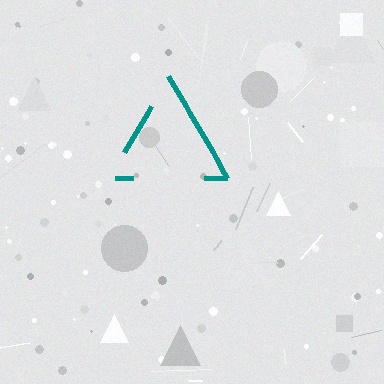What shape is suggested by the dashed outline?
The dashed outline suggests a triangle.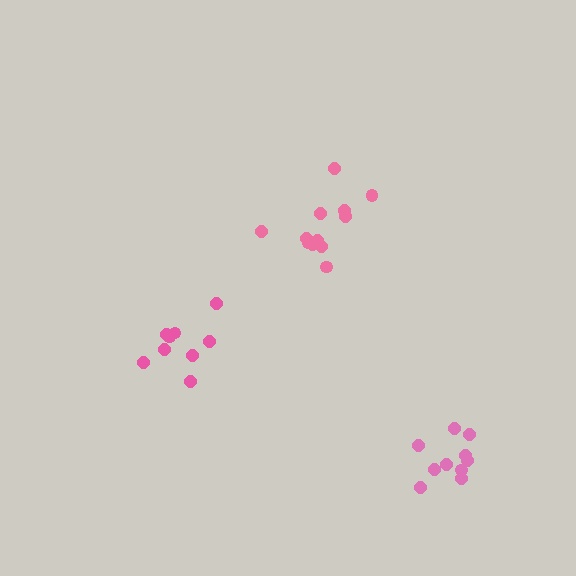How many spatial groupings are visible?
There are 3 spatial groupings.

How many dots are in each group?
Group 1: 9 dots, Group 2: 10 dots, Group 3: 12 dots (31 total).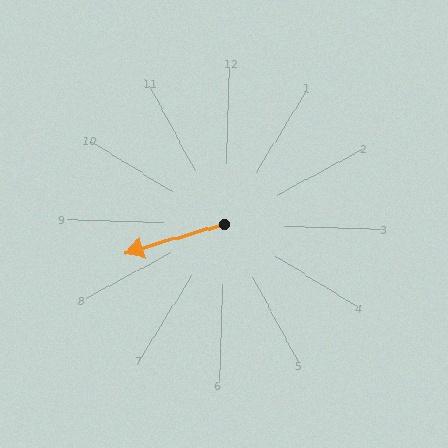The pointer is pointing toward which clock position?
Roughly 8 o'clock.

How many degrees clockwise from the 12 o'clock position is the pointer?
Approximately 252 degrees.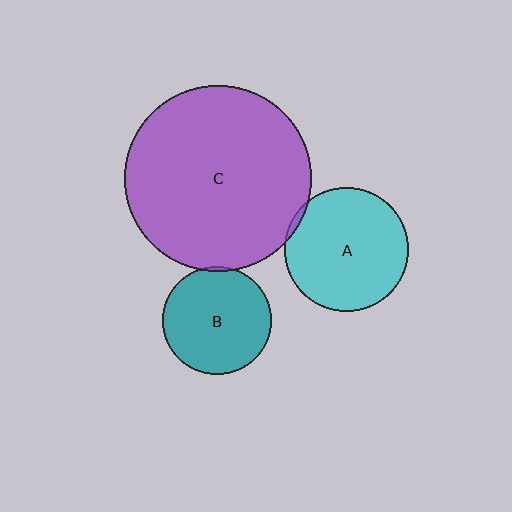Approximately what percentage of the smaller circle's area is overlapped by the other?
Approximately 5%.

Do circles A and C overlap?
Yes.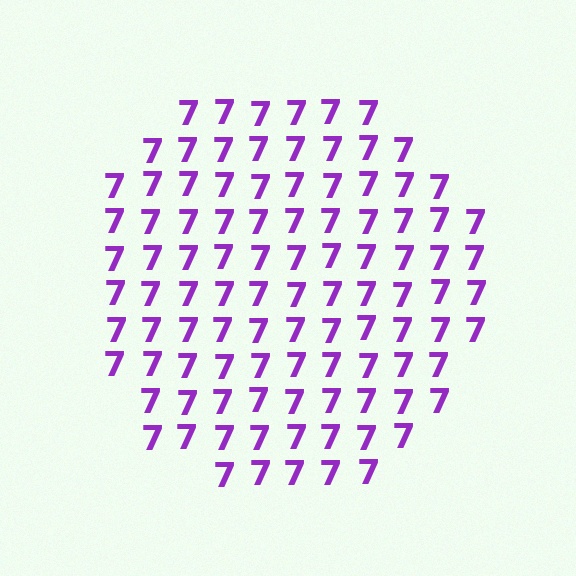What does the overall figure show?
The overall figure shows a circle.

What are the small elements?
The small elements are digit 7's.